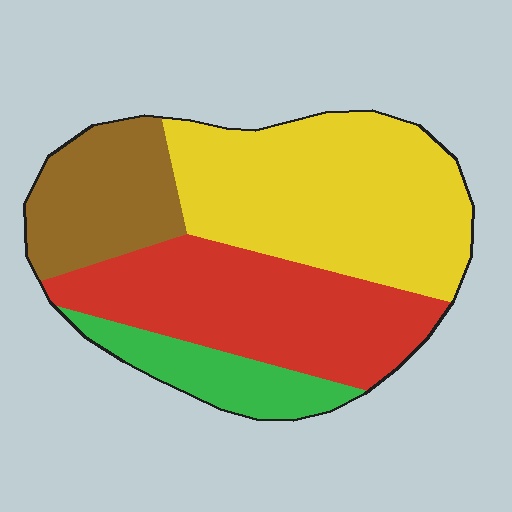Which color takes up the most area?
Yellow, at roughly 40%.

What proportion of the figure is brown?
Brown takes up about one sixth (1/6) of the figure.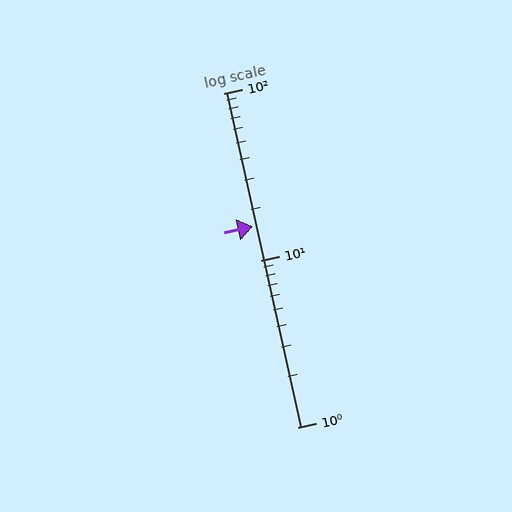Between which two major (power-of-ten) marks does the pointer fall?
The pointer is between 10 and 100.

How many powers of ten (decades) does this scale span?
The scale spans 2 decades, from 1 to 100.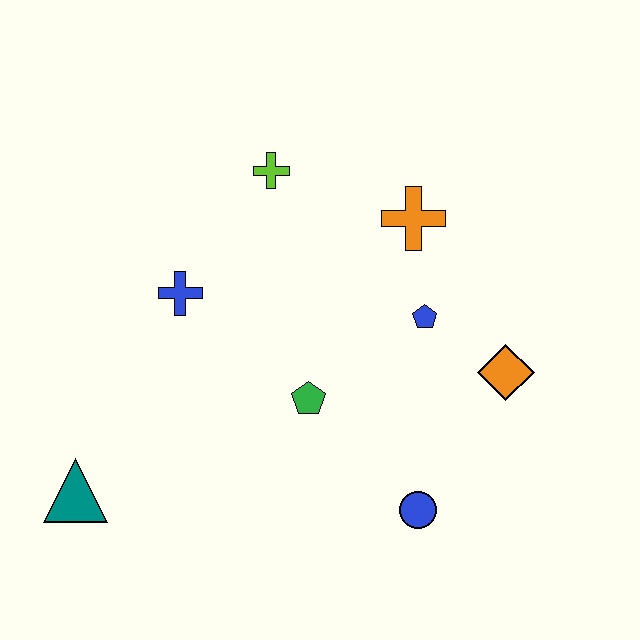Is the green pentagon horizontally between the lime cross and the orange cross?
Yes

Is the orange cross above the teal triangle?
Yes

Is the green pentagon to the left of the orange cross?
Yes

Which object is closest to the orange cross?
The blue pentagon is closest to the orange cross.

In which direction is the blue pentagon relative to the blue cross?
The blue pentagon is to the right of the blue cross.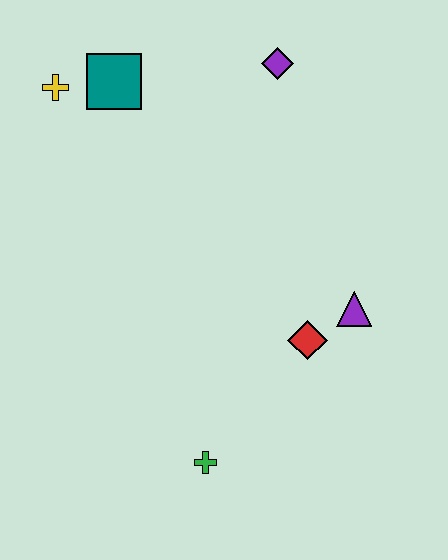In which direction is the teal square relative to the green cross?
The teal square is above the green cross.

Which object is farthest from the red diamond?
The yellow cross is farthest from the red diamond.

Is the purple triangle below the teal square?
Yes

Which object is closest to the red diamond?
The purple triangle is closest to the red diamond.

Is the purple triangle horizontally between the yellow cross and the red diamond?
No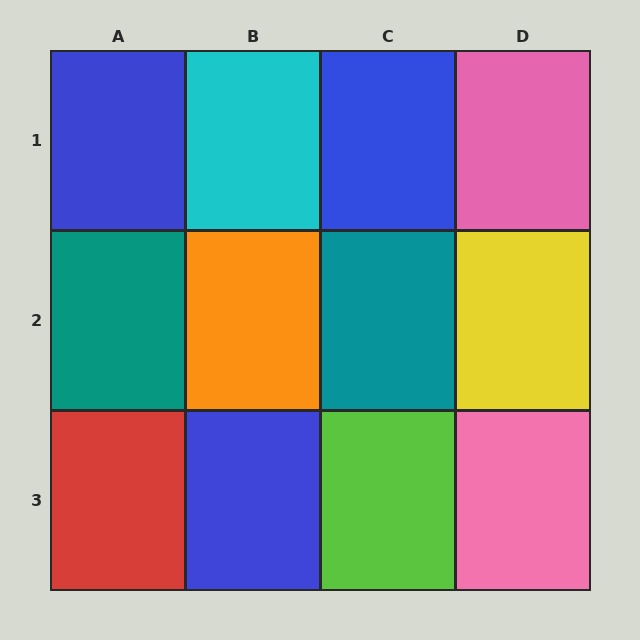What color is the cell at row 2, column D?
Yellow.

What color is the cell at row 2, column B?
Orange.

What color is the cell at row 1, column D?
Pink.